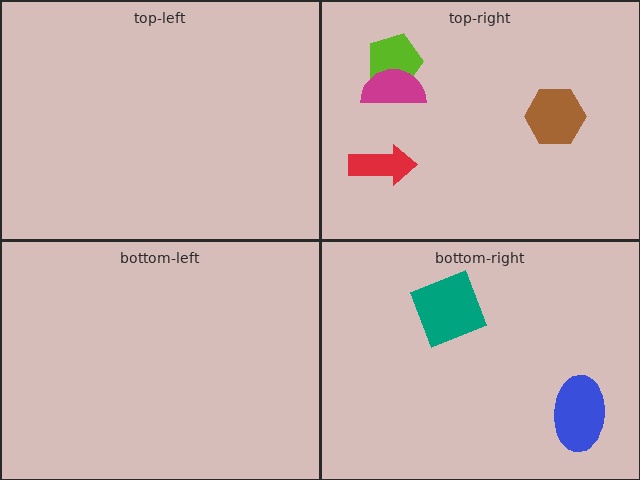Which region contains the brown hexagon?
The top-right region.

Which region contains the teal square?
The bottom-right region.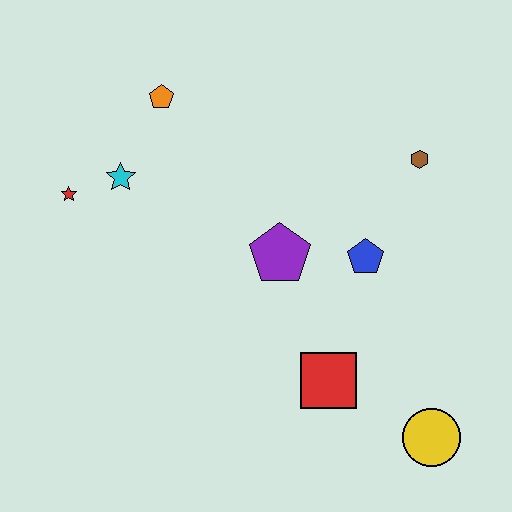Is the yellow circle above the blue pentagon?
No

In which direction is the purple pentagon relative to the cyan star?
The purple pentagon is to the right of the cyan star.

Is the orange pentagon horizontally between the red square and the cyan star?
Yes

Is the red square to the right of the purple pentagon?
Yes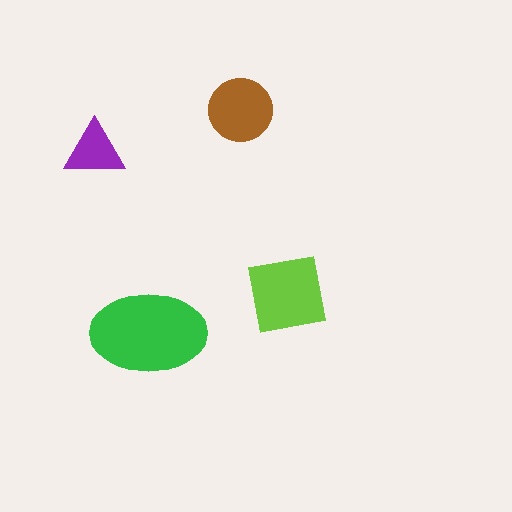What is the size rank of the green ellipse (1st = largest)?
1st.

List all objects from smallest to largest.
The purple triangle, the brown circle, the lime square, the green ellipse.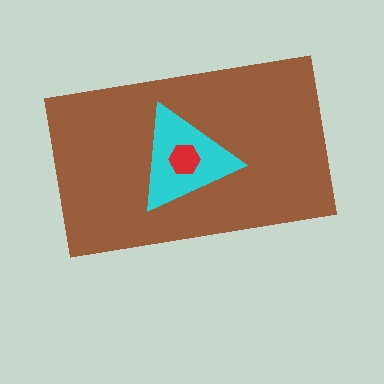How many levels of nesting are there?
3.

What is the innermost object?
The red hexagon.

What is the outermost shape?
The brown rectangle.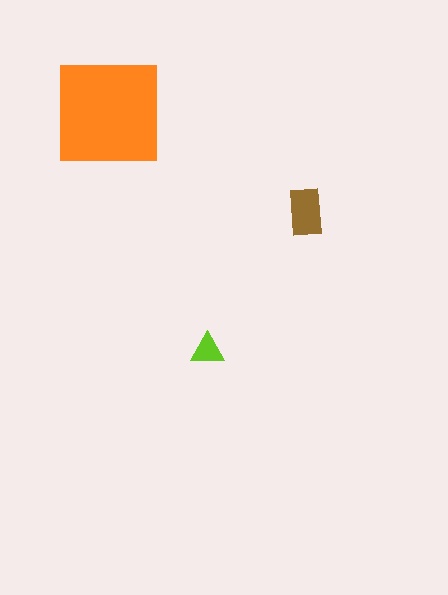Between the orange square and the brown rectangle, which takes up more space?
The orange square.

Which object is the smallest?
The lime triangle.